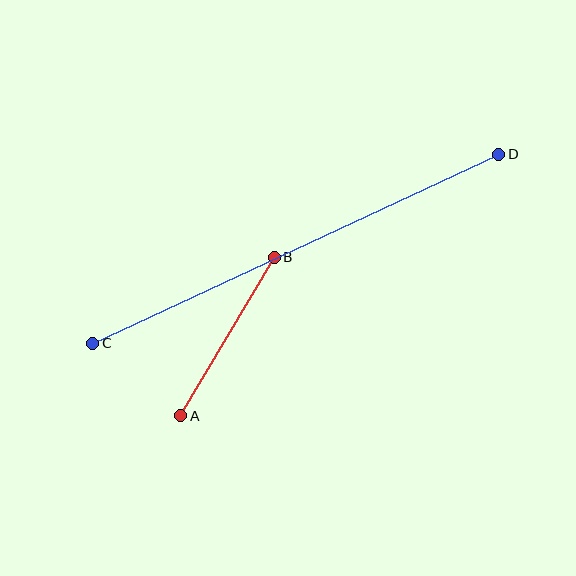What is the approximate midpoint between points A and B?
The midpoint is at approximately (227, 336) pixels.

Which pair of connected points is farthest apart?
Points C and D are farthest apart.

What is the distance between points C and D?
The distance is approximately 447 pixels.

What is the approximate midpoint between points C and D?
The midpoint is at approximately (296, 249) pixels.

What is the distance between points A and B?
The distance is approximately 184 pixels.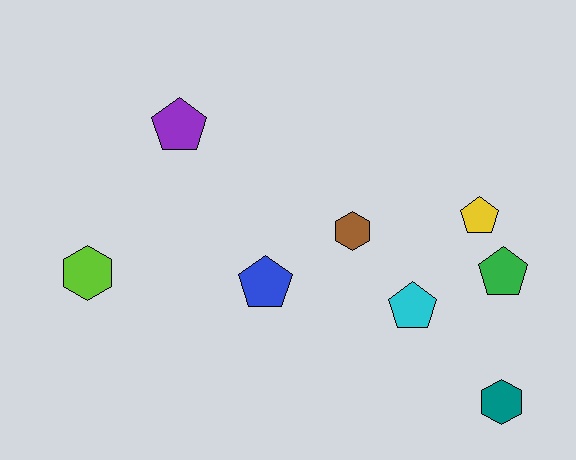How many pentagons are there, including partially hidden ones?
There are 5 pentagons.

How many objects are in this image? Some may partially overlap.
There are 8 objects.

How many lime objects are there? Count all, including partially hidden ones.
There is 1 lime object.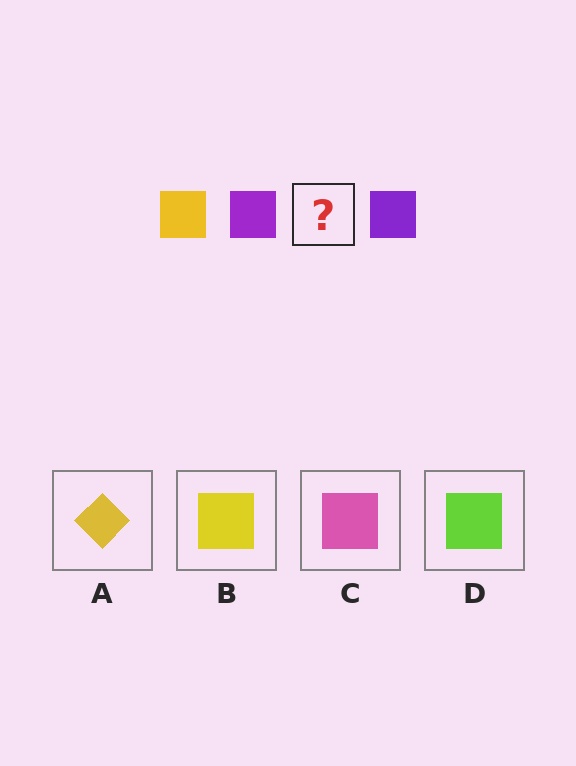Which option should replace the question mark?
Option B.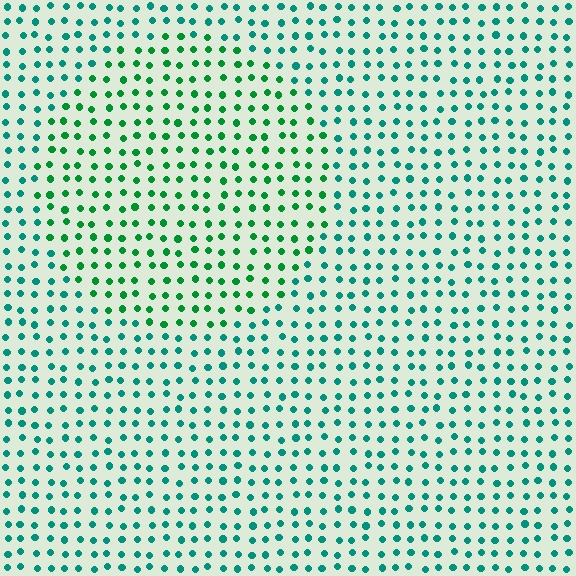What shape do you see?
I see a circle.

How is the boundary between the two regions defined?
The boundary is defined purely by a slight shift in hue (about 32 degrees). Spacing, size, and orientation are identical on both sides.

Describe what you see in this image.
The image is filled with small teal elements in a uniform arrangement. A circle-shaped region is visible where the elements are tinted to a slightly different hue, forming a subtle color boundary.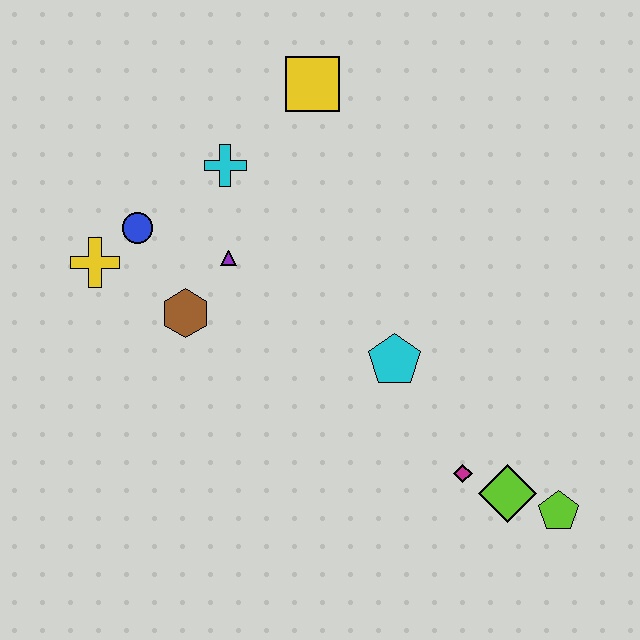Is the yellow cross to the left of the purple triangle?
Yes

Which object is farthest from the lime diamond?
The yellow cross is farthest from the lime diamond.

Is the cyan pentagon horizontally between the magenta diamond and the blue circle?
Yes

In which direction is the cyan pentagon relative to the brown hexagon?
The cyan pentagon is to the right of the brown hexagon.